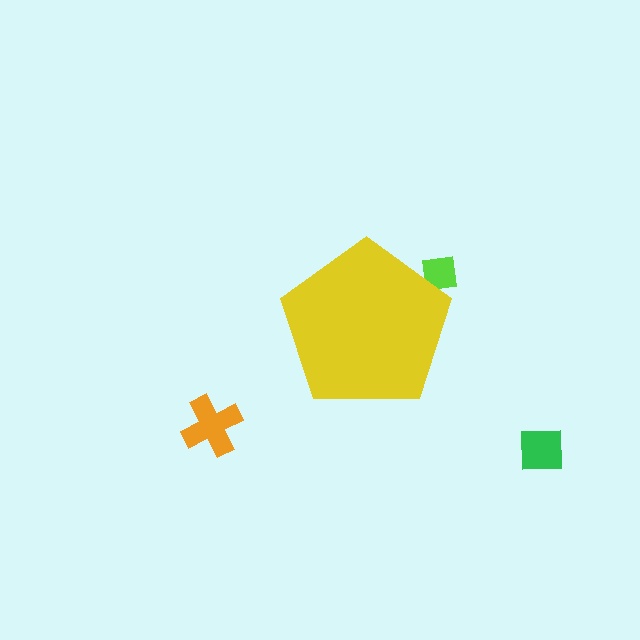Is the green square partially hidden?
No, the green square is fully visible.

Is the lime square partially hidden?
Yes, the lime square is partially hidden behind the yellow pentagon.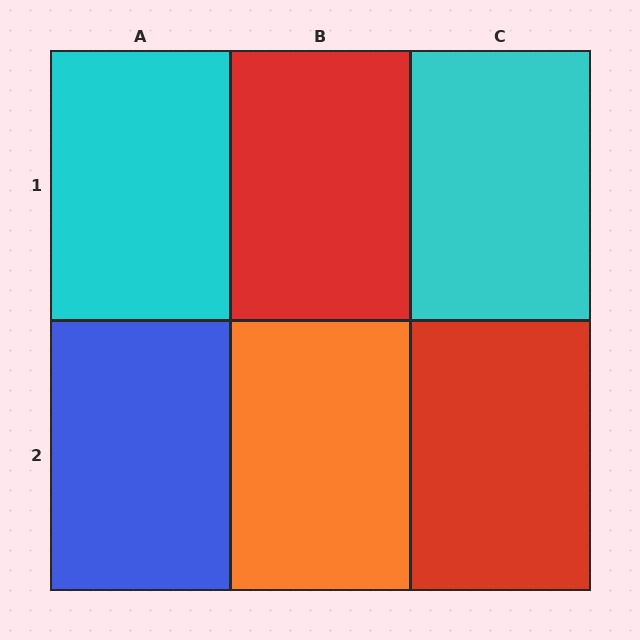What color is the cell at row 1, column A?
Cyan.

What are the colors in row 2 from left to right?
Blue, orange, red.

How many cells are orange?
1 cell is orange.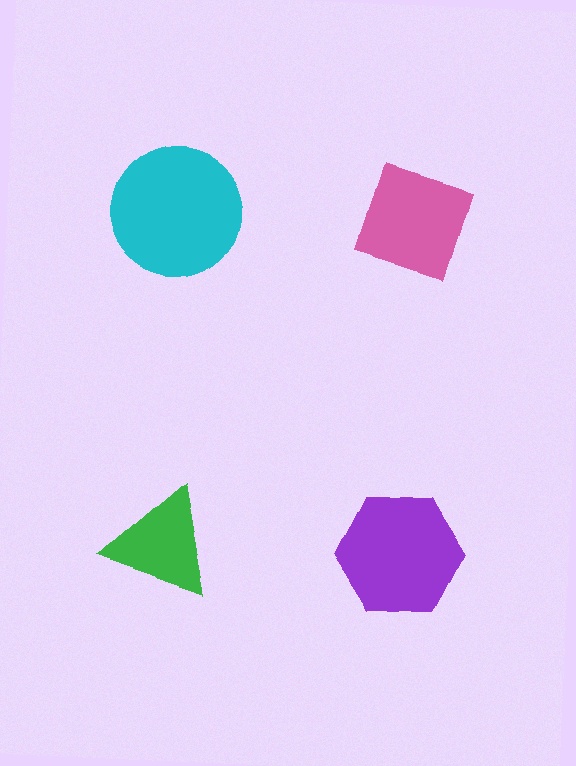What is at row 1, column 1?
A cyan circle.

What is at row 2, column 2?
A purple hexagon.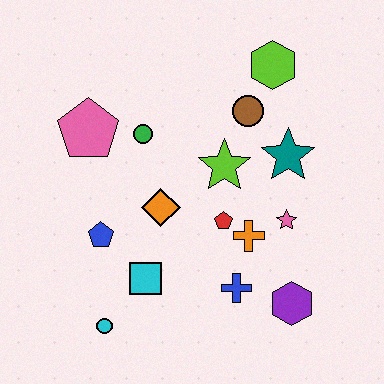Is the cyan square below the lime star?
Yes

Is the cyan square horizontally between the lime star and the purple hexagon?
No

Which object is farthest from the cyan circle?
The lime hexagon is farthest from the cyan circle.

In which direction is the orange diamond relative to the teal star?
The orange diamond is to the left of the teal star.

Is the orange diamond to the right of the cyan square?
Yes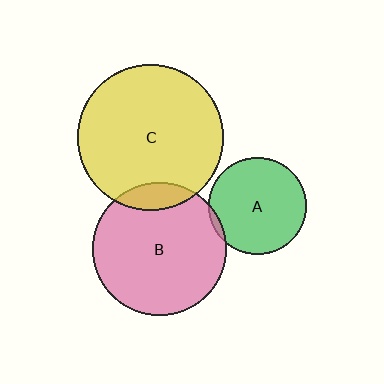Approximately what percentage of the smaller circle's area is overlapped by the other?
Approximately 5%.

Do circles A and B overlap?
Yes.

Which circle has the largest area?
Circle C (yellow).